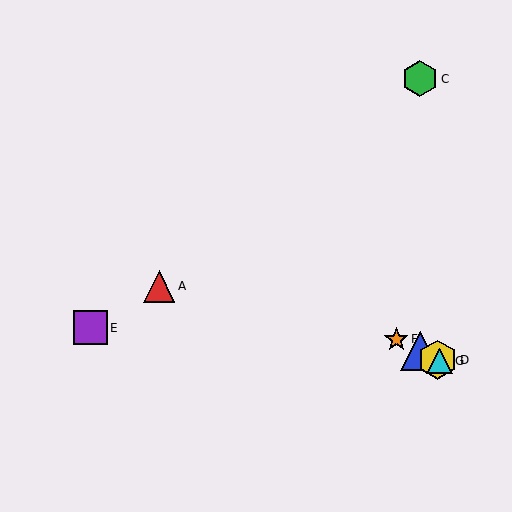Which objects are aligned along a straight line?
Objects B, D, F, G are aligned along a straight line.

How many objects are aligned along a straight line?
4 objects (B, D, F, G) are aligned along a straight line.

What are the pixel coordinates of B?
Object B is at (420, 351).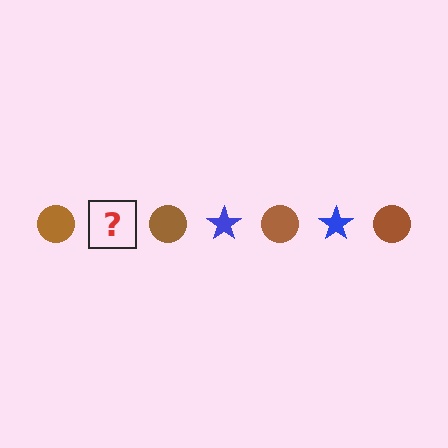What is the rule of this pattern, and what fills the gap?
The rule is that the pattern alternates between brown circle and blue star. The gap should be filled with a blue star.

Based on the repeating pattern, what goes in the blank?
The blank should be a blue star.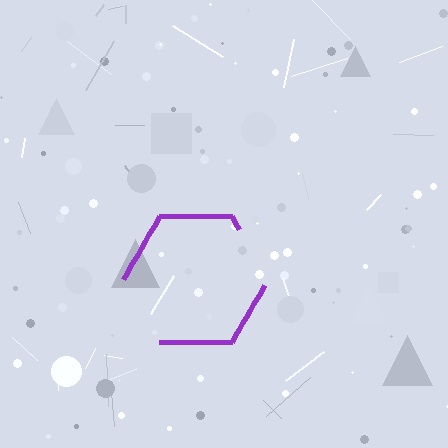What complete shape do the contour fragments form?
The contour fragments form a hexagon.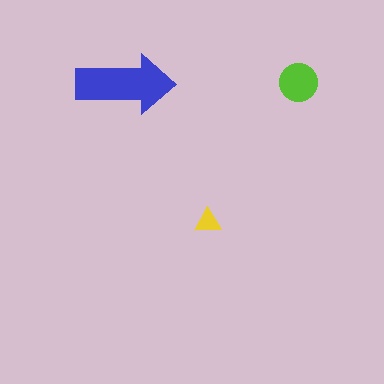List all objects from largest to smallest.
The blue arrow, the lime circle, the yellow triangle.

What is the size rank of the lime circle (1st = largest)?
2nd.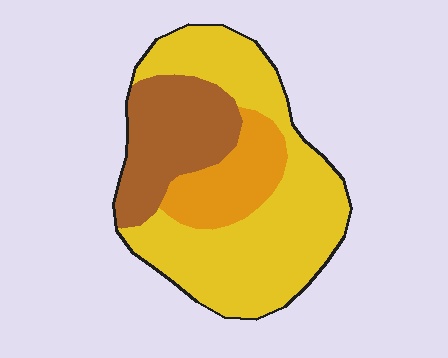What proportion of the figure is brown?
Brown takes up about one quarter (1/4) of the figure.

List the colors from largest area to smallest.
From largest to smallest: yellow, brown, orange.